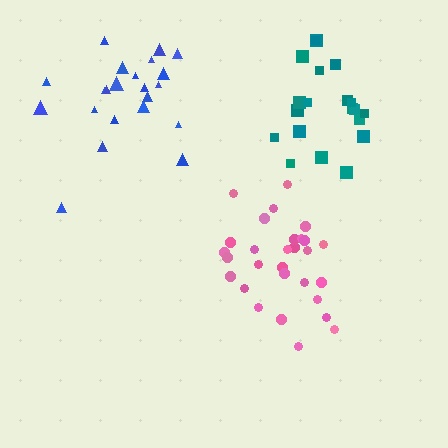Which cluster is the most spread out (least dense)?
Blue.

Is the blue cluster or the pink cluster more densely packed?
Pink.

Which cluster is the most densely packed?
Pink.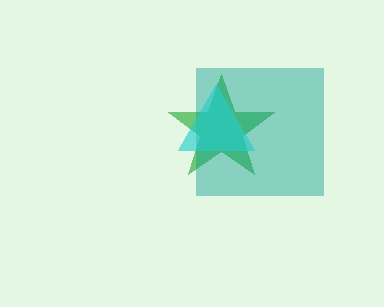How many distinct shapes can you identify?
There are 3 distinct shapes: a green star, a teal square, a cyan triangle.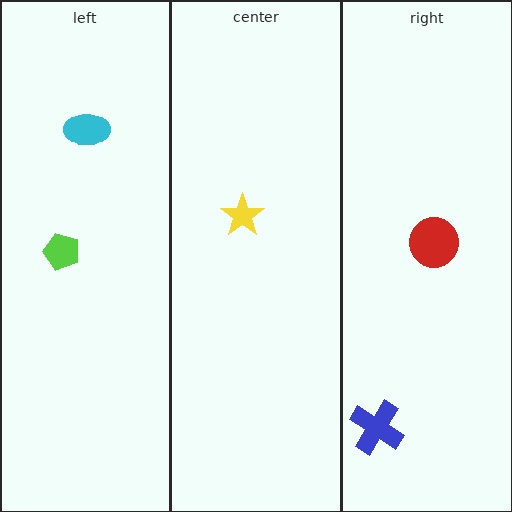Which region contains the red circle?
The right region.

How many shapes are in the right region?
2.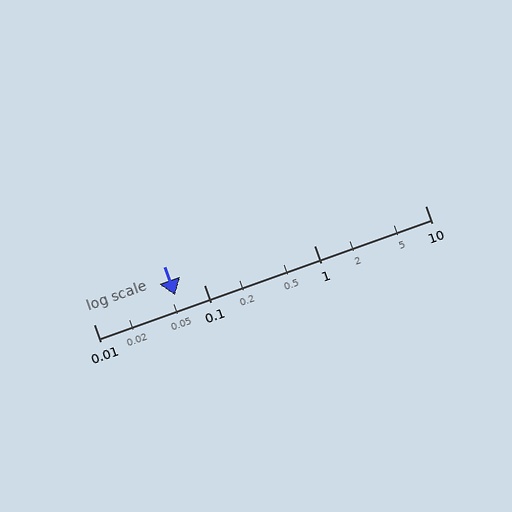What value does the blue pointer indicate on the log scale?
The pointer indicates approximately 0.055.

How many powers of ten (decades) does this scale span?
The scale spans 3 decades, from 0.01 to 10.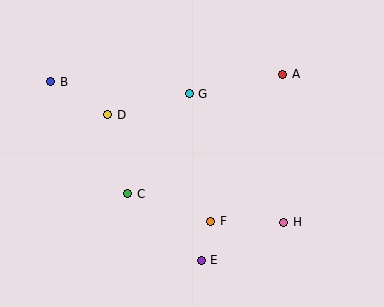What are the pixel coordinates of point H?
Point H is at (284, 222).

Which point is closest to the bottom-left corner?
Point C is closest to the bottom-left corner.